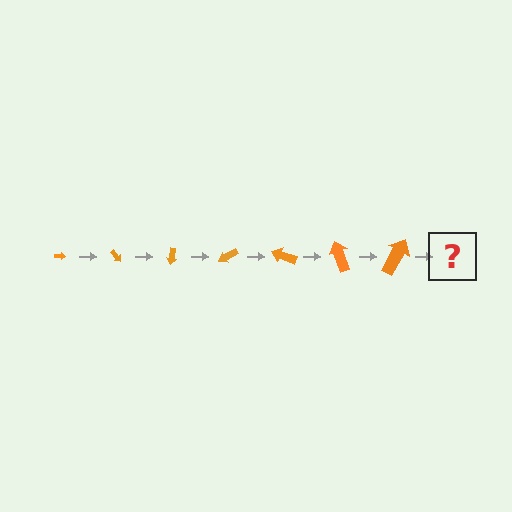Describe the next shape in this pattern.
It should be an arrow, larger than the previous one and rotated 350 degrees from the start.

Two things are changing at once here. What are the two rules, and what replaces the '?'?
The two rules are that the arrow grows larger each step and it rotates 50 degrees each step. The '?' should be an arrow, larger than the previous one and rotated 350 degrees from the start.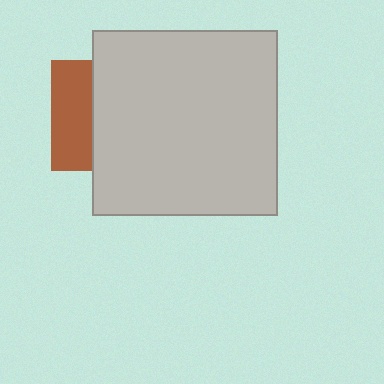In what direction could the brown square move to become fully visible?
The brown square could move left. That would shift it out from behind the light gray square entirely.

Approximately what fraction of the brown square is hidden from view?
Roughly 64% of the brown square is hidden behind the light gray square.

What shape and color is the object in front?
The object in front is a light gray square.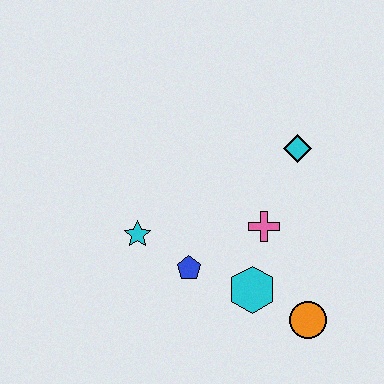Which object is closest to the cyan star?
The blue pentagon is closest to the cyan star.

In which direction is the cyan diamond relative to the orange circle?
The cyan diamond is above the orange circle.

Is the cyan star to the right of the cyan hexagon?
No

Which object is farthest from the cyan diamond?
The cyan star is farthest from the cyan diamond.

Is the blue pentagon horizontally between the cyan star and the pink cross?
Yes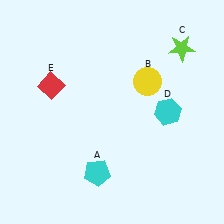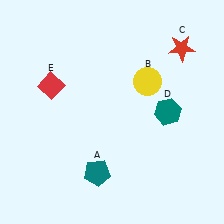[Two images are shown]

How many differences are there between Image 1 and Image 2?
There are 3 differences between the two images.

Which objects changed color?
A changed from cyan to teal. C changed from lime to red. D changed from cyan to teal.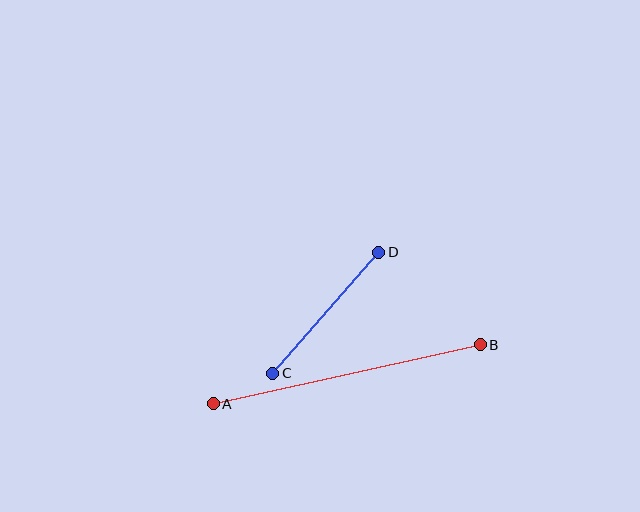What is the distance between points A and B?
The distance is approximately 274 pixels.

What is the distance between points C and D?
The distance is approximately 161 pixels.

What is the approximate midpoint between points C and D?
The midpoint is at approximately (326, 313) pixels.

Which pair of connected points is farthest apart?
Points A and B are farthest apart.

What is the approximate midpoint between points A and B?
The midpoint is at approximately (347, 374) pixels.